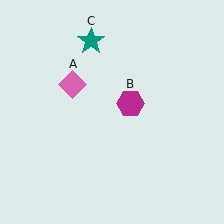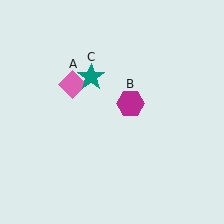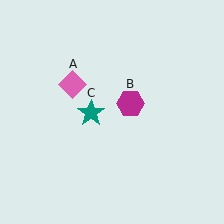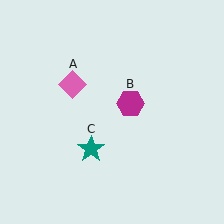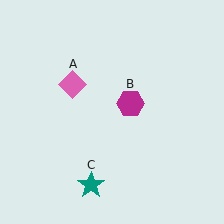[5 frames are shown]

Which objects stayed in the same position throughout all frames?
Pink diamond (object A) and magenta hexagon (object B) remained stationary.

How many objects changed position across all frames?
1 object changed position: teal star (object C).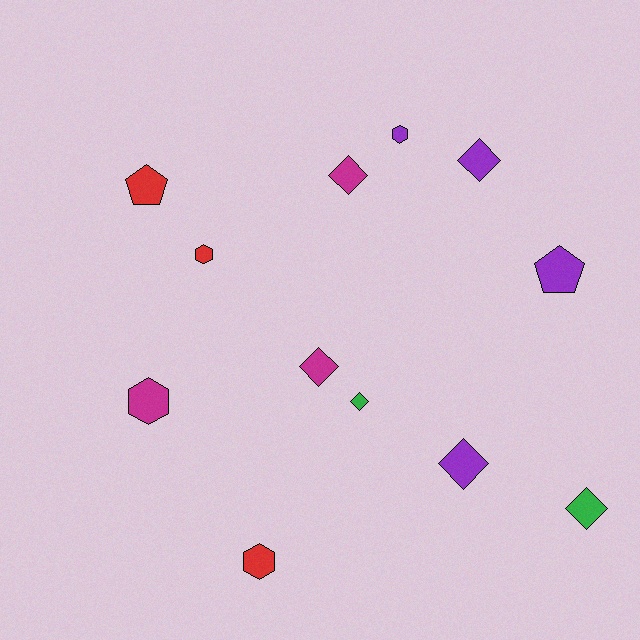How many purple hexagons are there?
There is 1 purple hexagon.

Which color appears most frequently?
Purple, with 4 objects.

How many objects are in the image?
There are 12 objects.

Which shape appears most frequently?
Diamond, with 6 objects.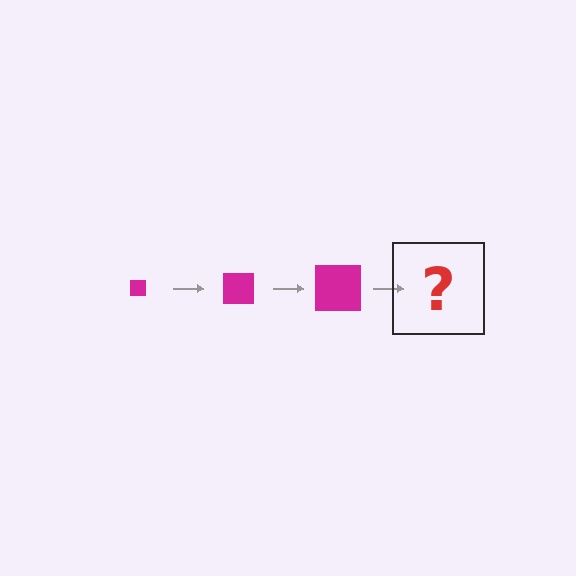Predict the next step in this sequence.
The next step is a magenta square, larger than the previous one.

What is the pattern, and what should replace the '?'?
The pattern is that the square gets progressively larger each step. The '?' should be a magenta square, larger than the previous one.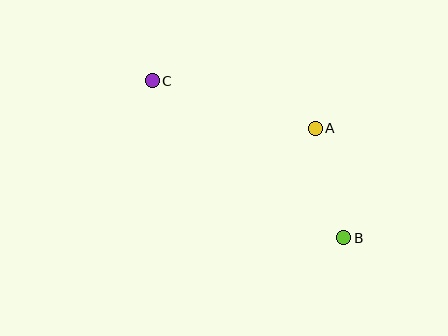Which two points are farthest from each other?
Points B and C are farthest from each other.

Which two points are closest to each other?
Points A and B are closest to each other.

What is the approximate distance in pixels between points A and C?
The distance between A and C is approximately 170 pixels.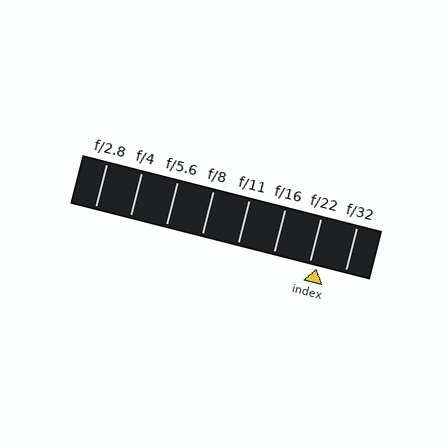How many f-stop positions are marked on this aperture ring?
There are 8 f-stop positions marked.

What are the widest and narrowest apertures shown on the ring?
The widest aperture shown is f/2.8 and the narrowest is f/32.